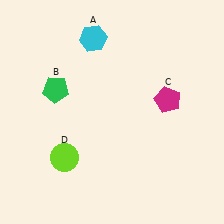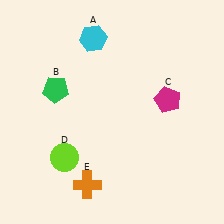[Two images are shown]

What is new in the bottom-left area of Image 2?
An orange cross (E) was added in the bottom-left area of Image 2.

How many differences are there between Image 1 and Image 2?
There is 1 difference between the two images.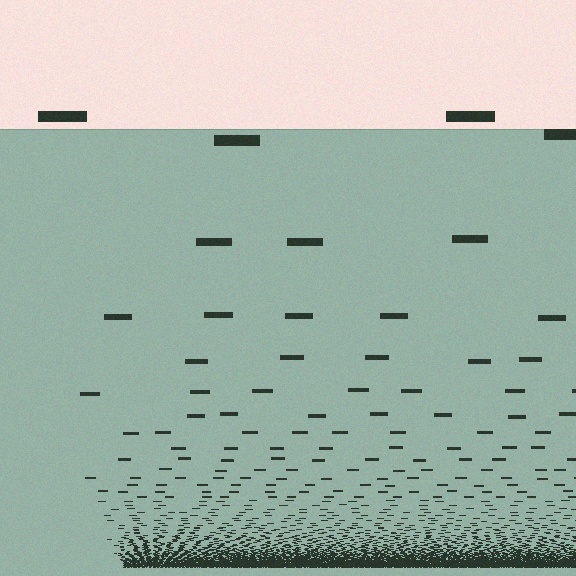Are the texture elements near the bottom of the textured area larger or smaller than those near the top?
Smaller. The gradient is inverted — elements near the bottom are smaller and denser.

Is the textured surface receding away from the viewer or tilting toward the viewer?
The surface appears to tilt toward the viewer. Texture elements get larger and sparser toward the top.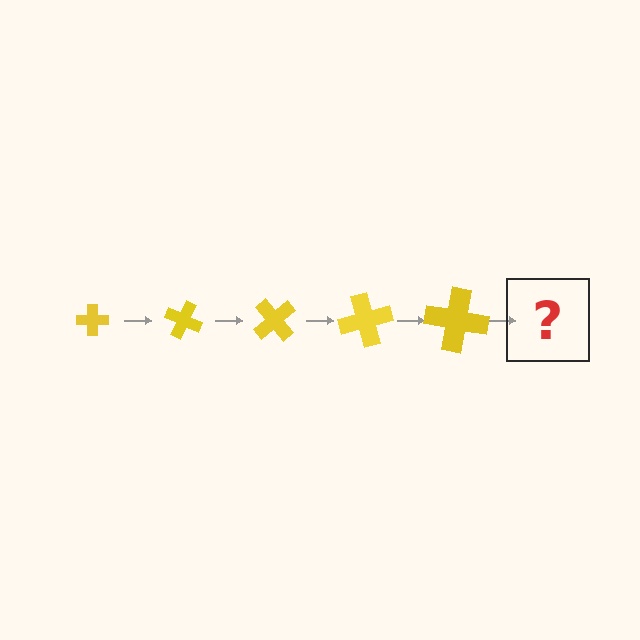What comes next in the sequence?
The next element should be a cross, larger than the previous one and rotated 125 degrees from the start.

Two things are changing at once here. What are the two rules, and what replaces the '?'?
The two rules are that the cross grows larger each step and it rotates 25 degrees each step. The '?' should be a cross, larger than the previous one and rotated 125 degrees from the start.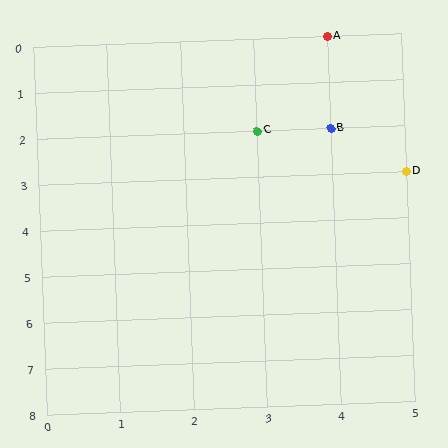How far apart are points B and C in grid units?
Points B and C are 1 column apart.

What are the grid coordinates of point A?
Point A is at grid coordinates (4, 0).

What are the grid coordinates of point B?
Point B is at grid coordinates (4, 2).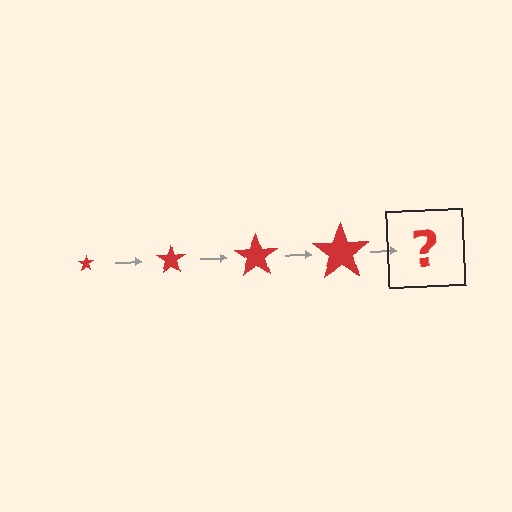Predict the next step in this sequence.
The next step is a red star, larger than the previous one.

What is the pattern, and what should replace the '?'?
The pattern is that the star gets progressively larger each step. The '?' should be a red star, larger than the previous one.